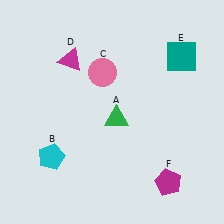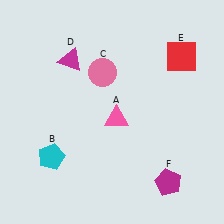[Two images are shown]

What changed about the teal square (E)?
In Image 1, E is teal. In Image 2, it changed to red.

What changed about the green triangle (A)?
In Image 1, A is green. In Image 2, it changed to pink.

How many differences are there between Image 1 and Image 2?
There are 2 differences between the two images.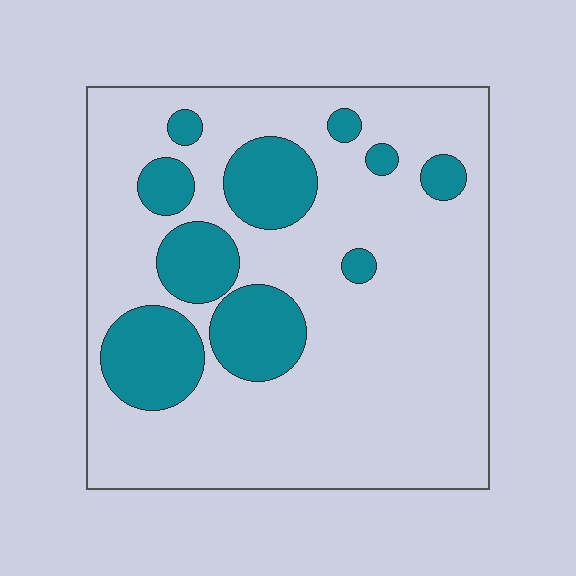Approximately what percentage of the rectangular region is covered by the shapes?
Approximately 25%.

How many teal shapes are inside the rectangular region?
10.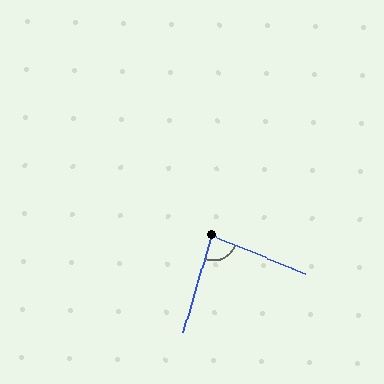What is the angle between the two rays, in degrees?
Approximately 84 degrees.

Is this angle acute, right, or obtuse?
It is acute.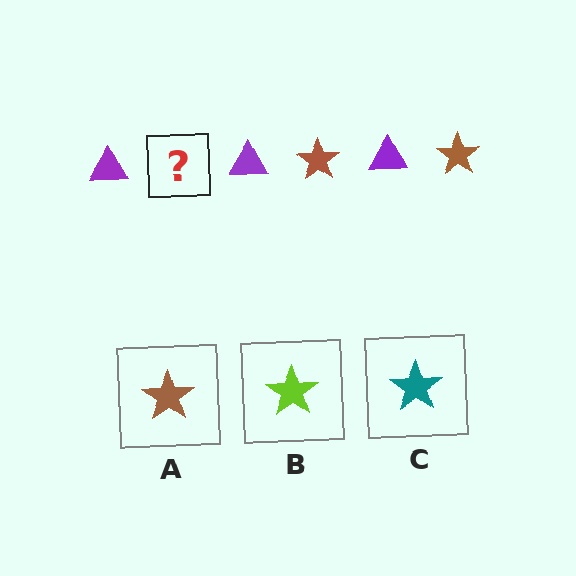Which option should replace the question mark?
Option A.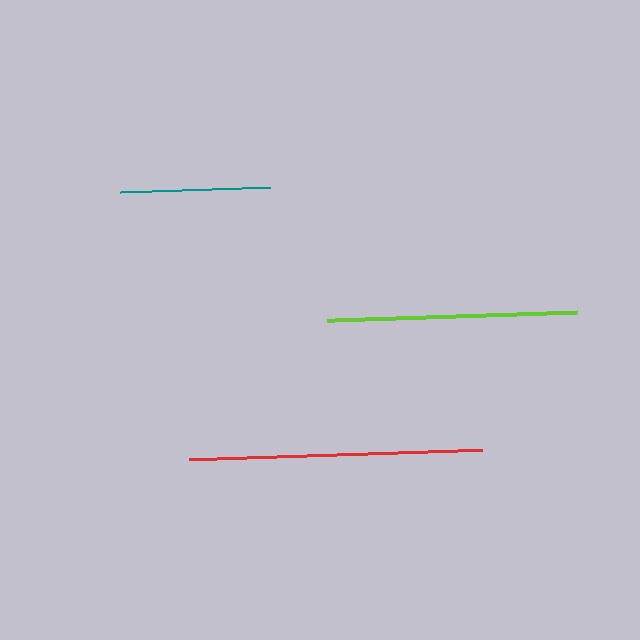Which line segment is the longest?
The red line is the longest at approximately 294 pixels.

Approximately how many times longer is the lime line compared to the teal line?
The lime line is approximately 1.7 times the length of the teal line.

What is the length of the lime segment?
The lime segment is approximately 250 pixels long.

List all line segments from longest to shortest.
From longest to shortest: red, lime, teal.